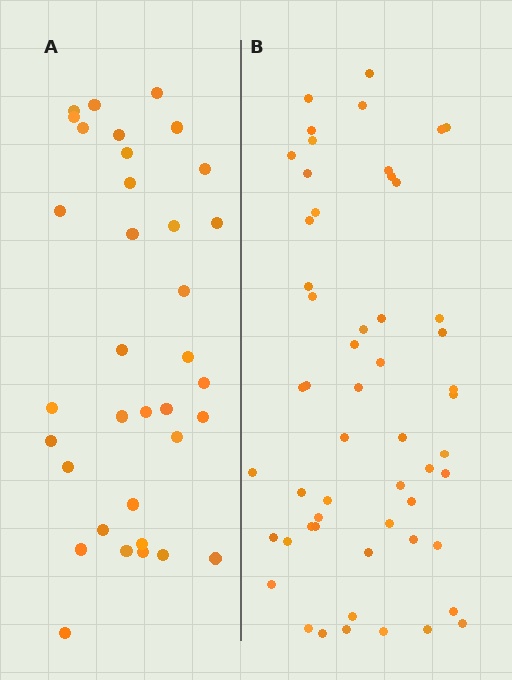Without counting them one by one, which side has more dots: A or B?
Region B (the right region) has more dots.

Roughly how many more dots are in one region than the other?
Region B has approximately 20 more dots than region A.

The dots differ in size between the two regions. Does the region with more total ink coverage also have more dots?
No. Region A has more total ink coverage because its dots are larger, but region B actually contains more individual dots. Total area can be misleading — the number of items is what matters here.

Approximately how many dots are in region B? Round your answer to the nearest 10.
About 60 dots. (The exact count is 55, which rounds to 60.)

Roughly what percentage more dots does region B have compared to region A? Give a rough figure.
About 55% more.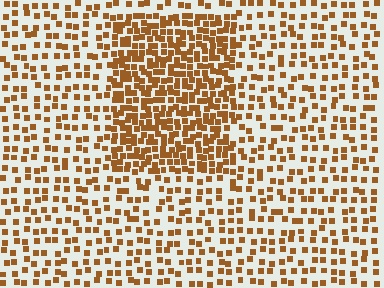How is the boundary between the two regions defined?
The boundary is defined by a change in element density (approximately 2.2x ratio). All elements are the same color, size, and shape.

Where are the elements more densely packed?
The elements are more densely packed inside the rectangle boundary.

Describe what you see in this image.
The image contains small brown elements arranged at two different densities. A rectangle-shaped region is visible where the elements are more densely packed than the surrounding area.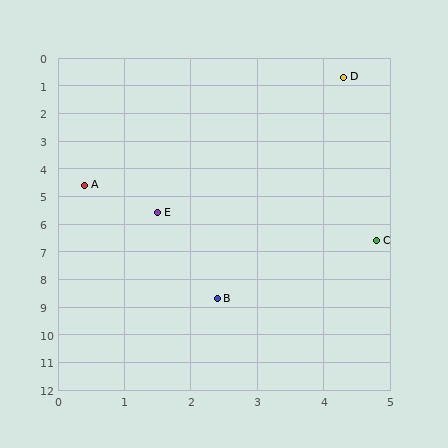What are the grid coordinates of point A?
Point A is at approximately (0.4, 4.6).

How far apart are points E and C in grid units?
Points E and C are about 3.4 grid units apart.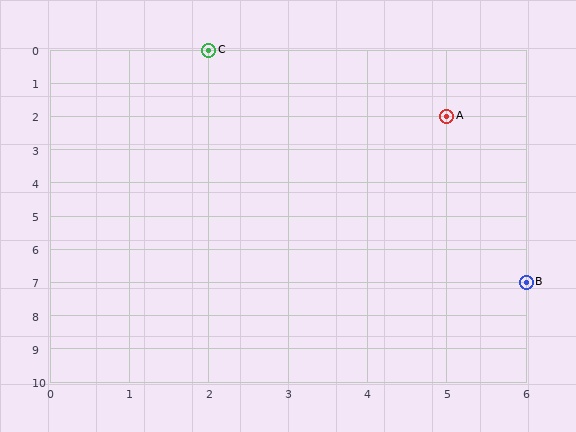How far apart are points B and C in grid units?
Points B and C are 4 columns and 7 rows apart (about 8.1 grid units diagonally).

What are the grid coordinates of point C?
Point C is at grid coordinates (2, 0).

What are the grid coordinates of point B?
Point B is at grid coordinates (6, 7).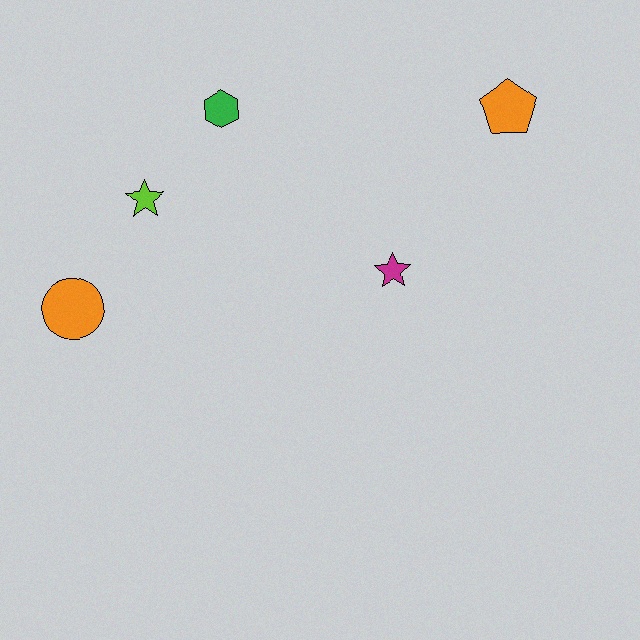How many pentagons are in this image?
There is 1 pentagon.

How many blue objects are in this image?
There are no blue objects.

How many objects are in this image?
There are 5 objects.